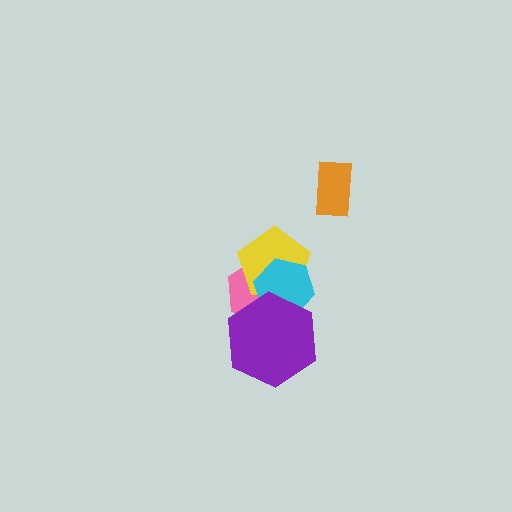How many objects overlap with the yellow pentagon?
3 objects overlap with the yellow pentagon.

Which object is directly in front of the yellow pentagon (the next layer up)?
The cyan hexagon is directly in front of the yellow pentagon.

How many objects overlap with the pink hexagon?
3 objects overlap with the pink hexagon.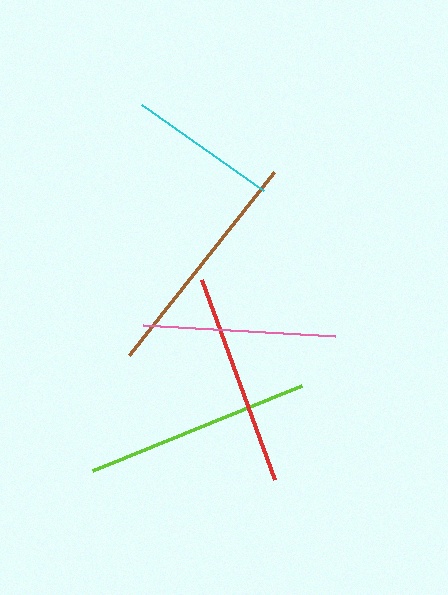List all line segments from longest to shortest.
From longest to shortest: brown, lime, red, pink, cyan.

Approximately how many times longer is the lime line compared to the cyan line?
The lime line is approximately 1.5 times the length of the cyan line.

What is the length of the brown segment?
The brown segment is approximately 233 pixels long.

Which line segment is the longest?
The brown line is the longest at approximately 233 pixels.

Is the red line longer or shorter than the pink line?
The red line is longer than the pink line.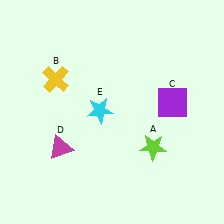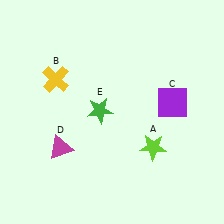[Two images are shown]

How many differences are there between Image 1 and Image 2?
There is 1 difference between the two images.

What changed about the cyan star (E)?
In Image 1, E is cyan. In Image 2, it changed to green.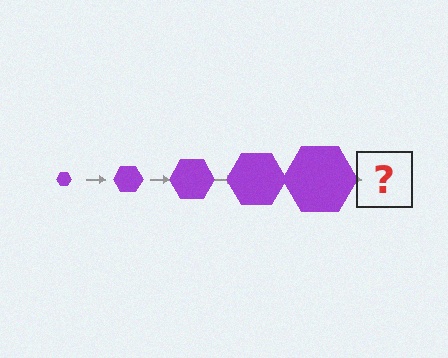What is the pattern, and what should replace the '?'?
The pattern is that the hexagon gets progressively larger each step. The '?' should be a purple hexagon, larger than the previous one.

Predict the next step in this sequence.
The next step is a purple hexagon, larger than the previous one.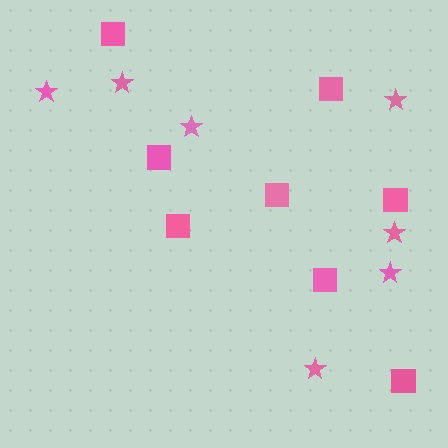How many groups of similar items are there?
There are 2 groups: one group of stars (7) and one group of squares (8).